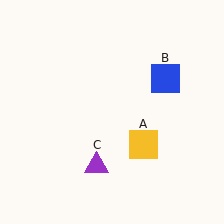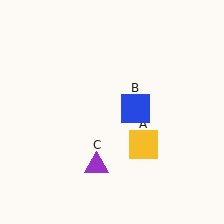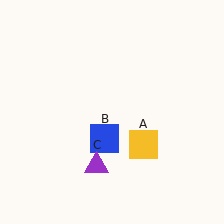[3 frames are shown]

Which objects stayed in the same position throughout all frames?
Yellow square (object A) and purple triangle (object C) remained stationary.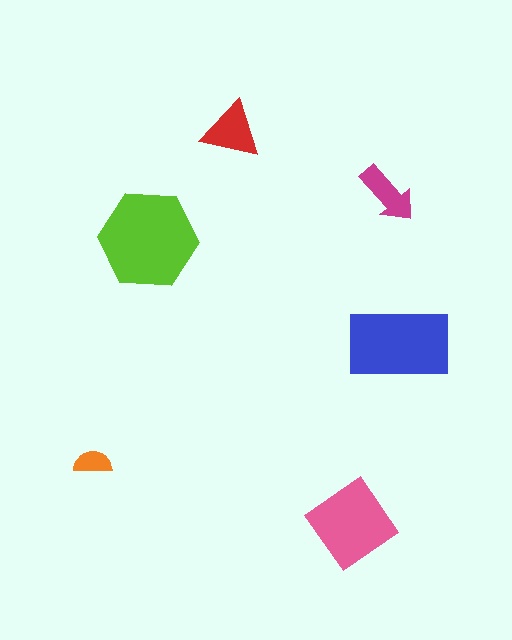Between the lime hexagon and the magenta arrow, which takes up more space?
The lime hexagon.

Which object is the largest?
The lime hexagon.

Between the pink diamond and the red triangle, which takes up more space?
The pink diamond.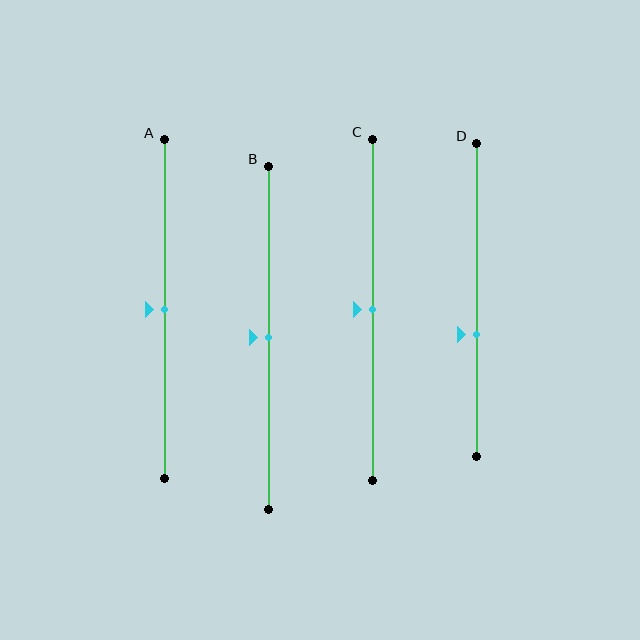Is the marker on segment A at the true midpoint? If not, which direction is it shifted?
Yes, the marker on segment A is at the true midpoint.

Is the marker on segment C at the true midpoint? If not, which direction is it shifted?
Yes, the marker on segment C is at the true midpoint.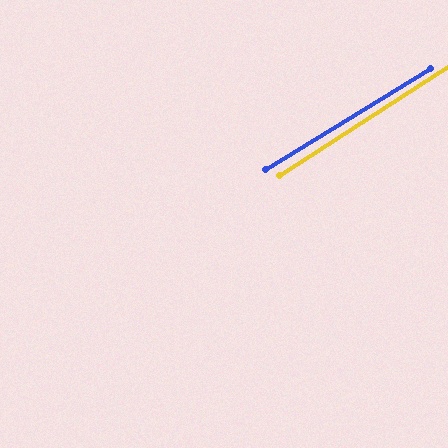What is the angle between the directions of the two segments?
Approximately 1 degree.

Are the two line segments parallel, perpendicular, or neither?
Parallel — their directions differ by only 1.3°.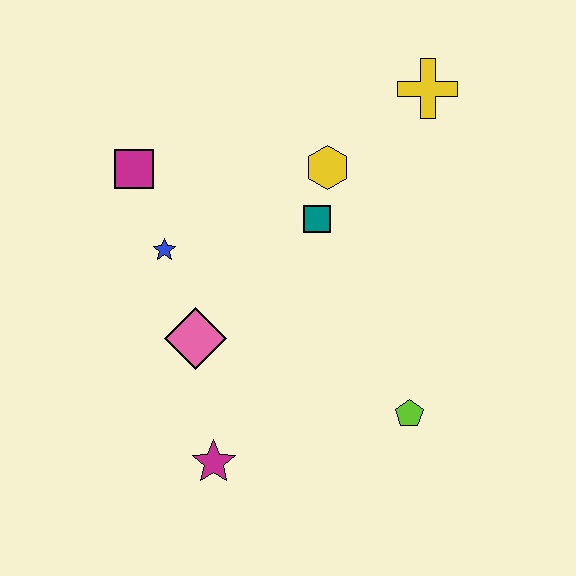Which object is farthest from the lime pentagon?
The magenta square is farthest from the lime pentagon.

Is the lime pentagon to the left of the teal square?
No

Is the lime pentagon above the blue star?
No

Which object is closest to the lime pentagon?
The magenta star is closest to the lime pentagon.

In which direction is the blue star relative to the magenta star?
The blue star is above the magenta star.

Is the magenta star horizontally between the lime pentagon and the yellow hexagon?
No